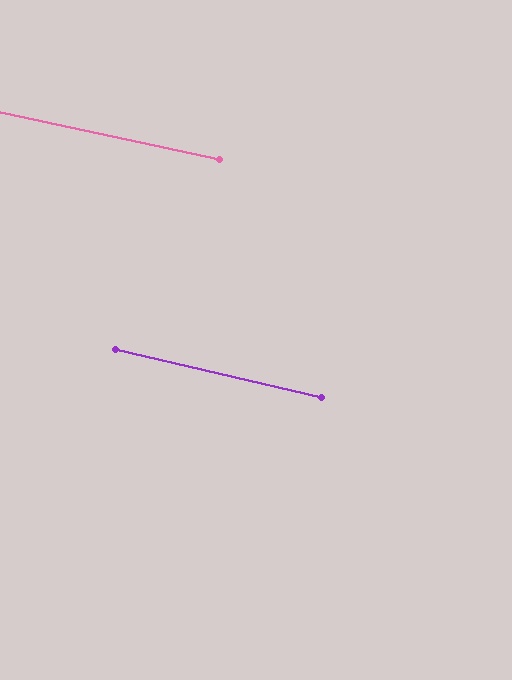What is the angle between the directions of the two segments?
Approximately 1 degree.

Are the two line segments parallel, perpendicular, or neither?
Parallel — their directions differ by only 0.9°.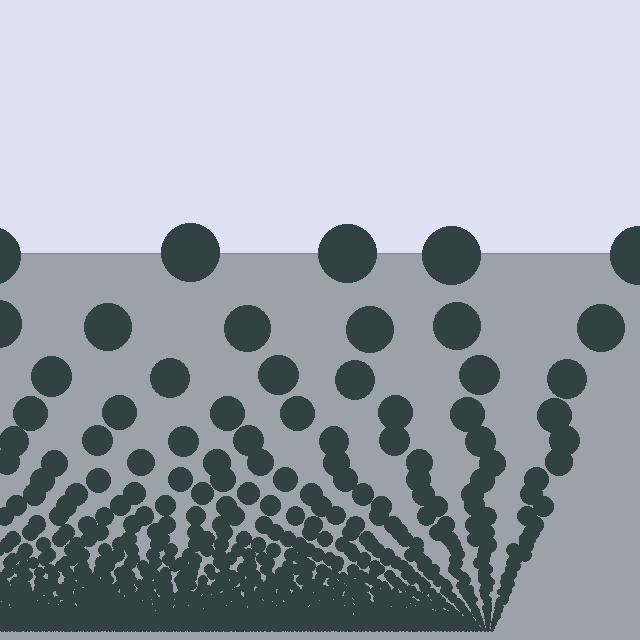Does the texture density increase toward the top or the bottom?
Density increases toward the bottom.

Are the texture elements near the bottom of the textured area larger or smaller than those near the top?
Smaller. The gradient is inverted — elements near the bottom are smaller and denser.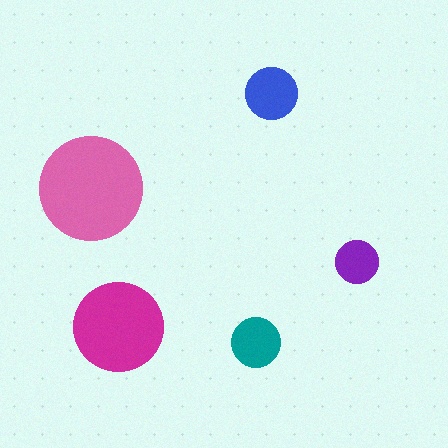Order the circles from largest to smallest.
the pink one, the magenta one, the blue one, the teal one, the purple one.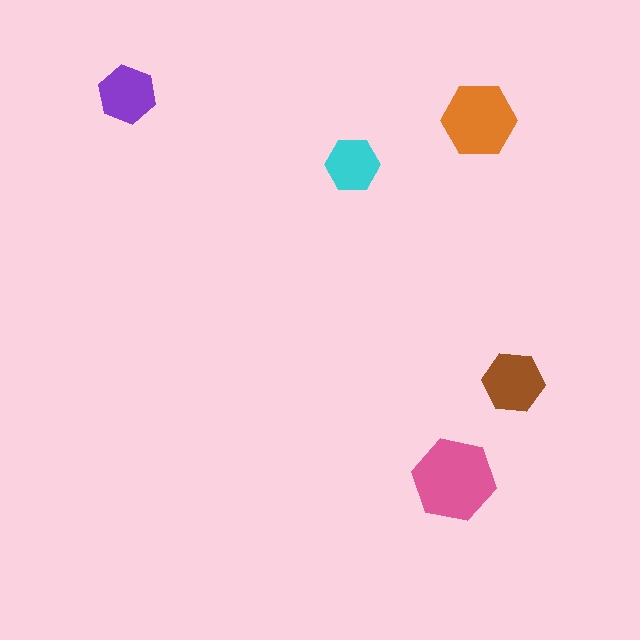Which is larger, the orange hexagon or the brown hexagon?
The orange one.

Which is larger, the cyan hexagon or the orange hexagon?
The orange one.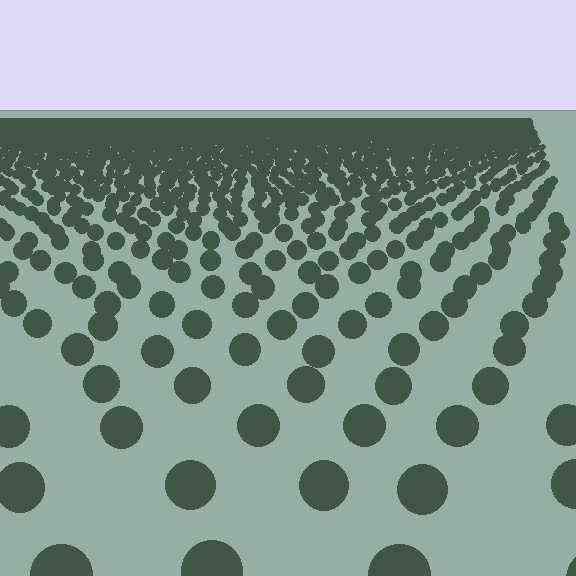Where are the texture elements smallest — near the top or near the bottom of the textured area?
Near the top.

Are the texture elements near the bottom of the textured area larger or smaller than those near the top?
Larger. Near the bottom, elements are closer to the viewer and appear at a bigger on-screen size.